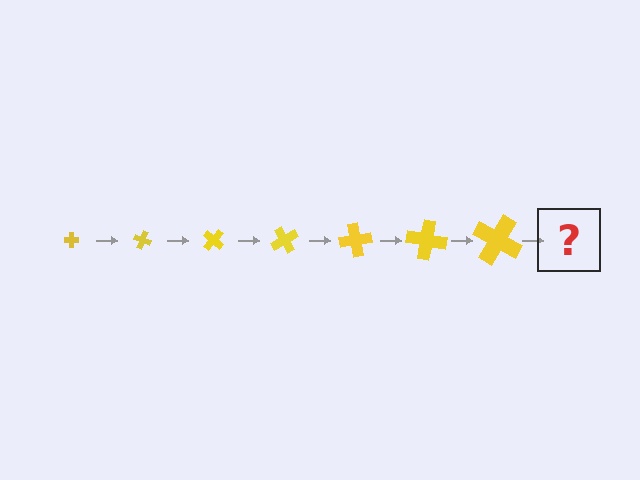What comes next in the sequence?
The next element should be a cross, larger than the previous one and rotated 140 degrees from the start.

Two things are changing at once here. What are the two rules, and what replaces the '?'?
The two rules are that the cross grows larger each step and it rotates 20 degrees each step. The '?' should be a cross, larger than the previous one and rotated 140 degrees from the start.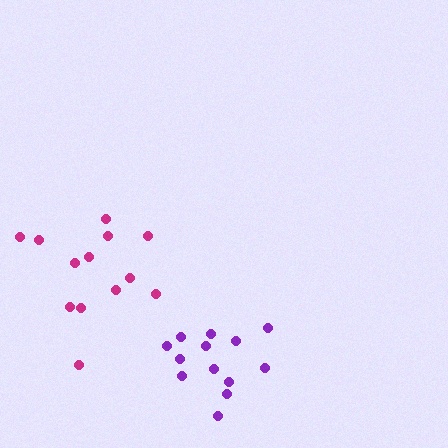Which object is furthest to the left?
The magenta cluster is leftmost.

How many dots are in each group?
Group 1: 13 dots, Group 2: 13 dots (26 total).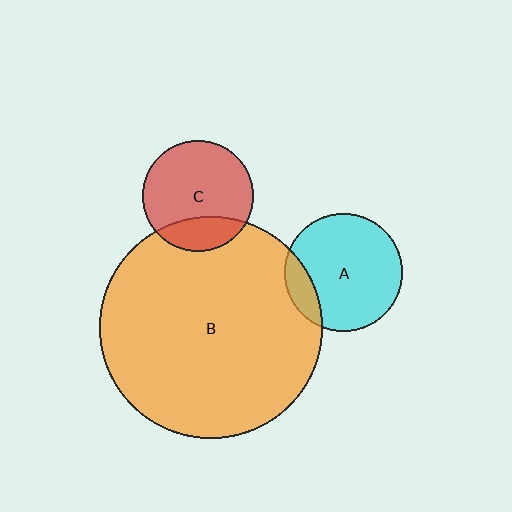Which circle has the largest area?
Circle B (orange).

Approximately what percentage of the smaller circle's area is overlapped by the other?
Approximately 15%.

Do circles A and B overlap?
Yes.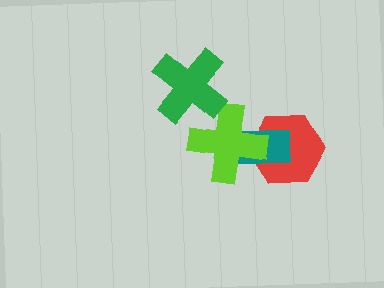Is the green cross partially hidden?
No, no other shape covers it.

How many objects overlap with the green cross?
1 object overlaps with the green cross.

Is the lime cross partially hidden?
Yes, it is partially covered by another shape.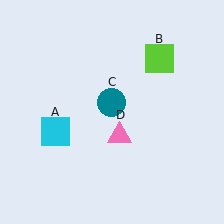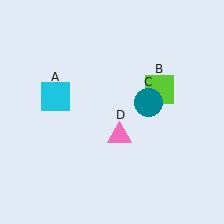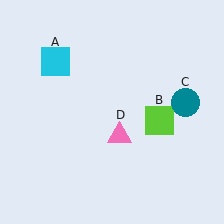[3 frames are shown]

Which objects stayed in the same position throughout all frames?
Pink triangle (object D) remained stationary.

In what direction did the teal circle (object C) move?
The teal circle (object C) moved right.